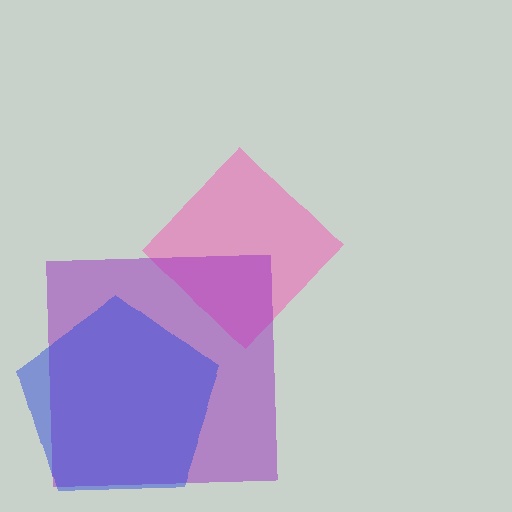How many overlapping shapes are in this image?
There are 3 overlapping shapes in the image.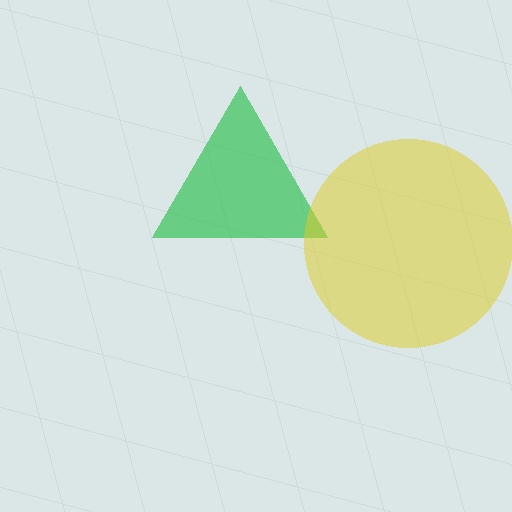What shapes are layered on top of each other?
The layered shapes are: a green triangle, a yellow circle.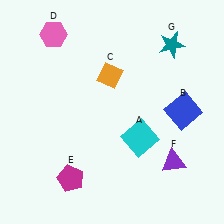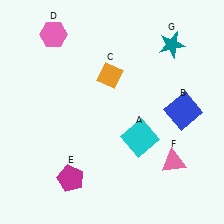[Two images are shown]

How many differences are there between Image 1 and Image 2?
There is 1 difference between the two images.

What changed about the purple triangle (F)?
In Image 1, F is purple. In Image 2, it changed to pink.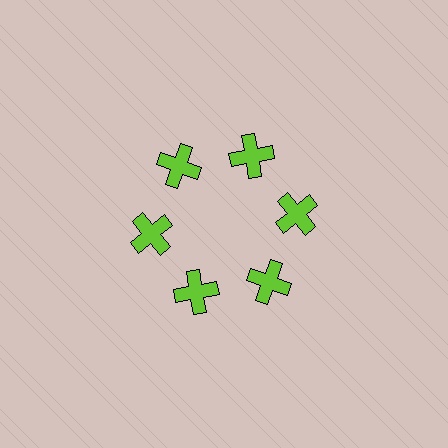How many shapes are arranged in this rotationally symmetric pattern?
There are 6 shapes, arranged in 6 groups of 1.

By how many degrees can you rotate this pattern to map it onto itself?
The pattern maps onto itself every 60 degrees of rotation.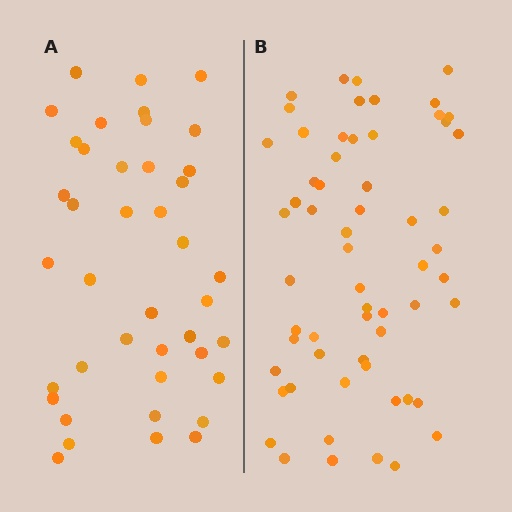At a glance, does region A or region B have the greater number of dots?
Region B (the right region) has more dots.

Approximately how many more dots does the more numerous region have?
Region B has approximately 20 more dots than region A.